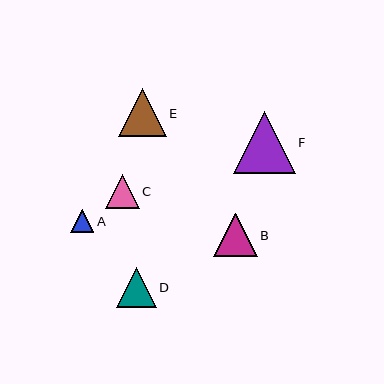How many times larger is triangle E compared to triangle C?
Triangle E is approximately 1.4 times the size of triangle C.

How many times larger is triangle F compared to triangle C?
Triangle F is approximately 1.8 times the size of triangle C.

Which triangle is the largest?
Triangle F is the largest with a size of approximately 62 pixels.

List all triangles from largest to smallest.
From largest to smallest: F, E, B, D, C, A.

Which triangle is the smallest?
Triangle A is the smallest with a size of approximately 23 pixels.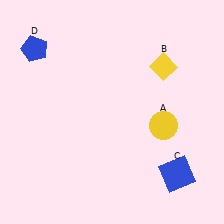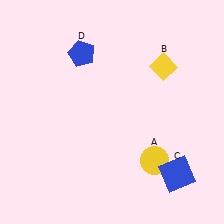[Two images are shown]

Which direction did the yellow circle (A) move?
The yellow circle (A) moved down.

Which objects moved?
The objects that moved are: the yellow circle (A), the blue pentagon (D).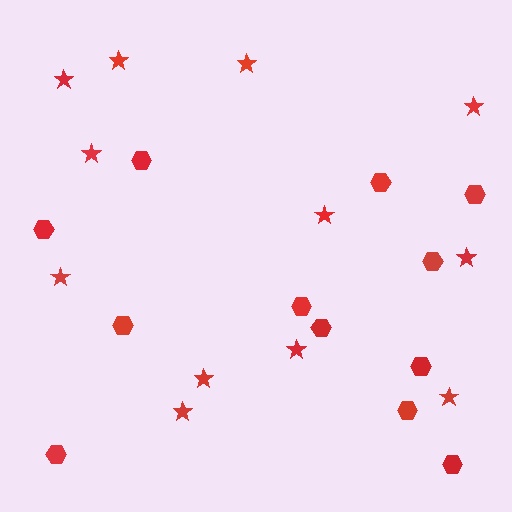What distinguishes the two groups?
There are 2 groups: one group of stars (12) and one group of hexagons (12).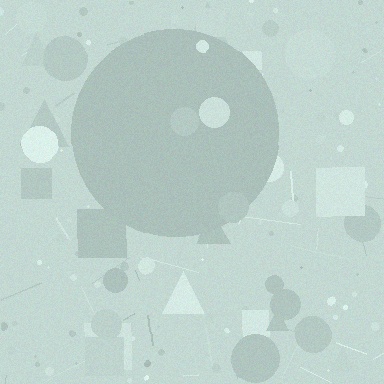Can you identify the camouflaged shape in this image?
The camouflaged shape is a circle.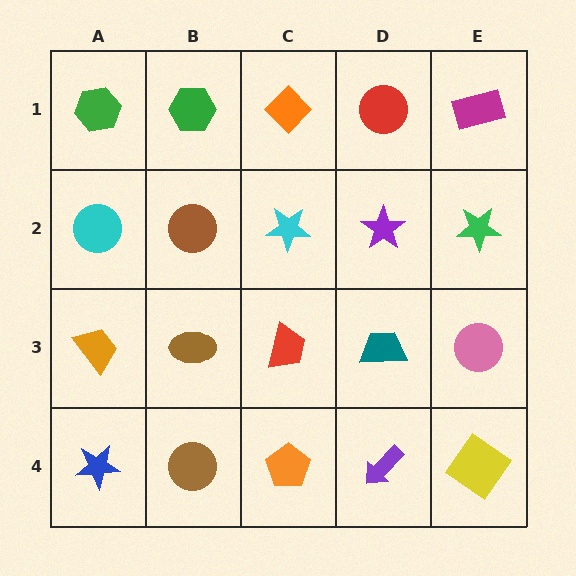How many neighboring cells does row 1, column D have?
3.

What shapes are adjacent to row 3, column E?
A green star (row 2, column E), a yellow diamond (row 4, column E), a teal trapezoid (row 3, column D).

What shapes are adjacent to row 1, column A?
A cyan circle (row 2, column A), a green hexagon (row 1, column B).